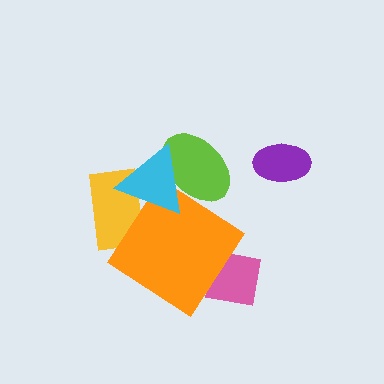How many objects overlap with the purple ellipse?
0 objects overlap with the purple ellipse.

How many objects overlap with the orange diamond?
3 objects overlap with the orange diamond.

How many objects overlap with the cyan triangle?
3 objects overlap with the cyan triangle.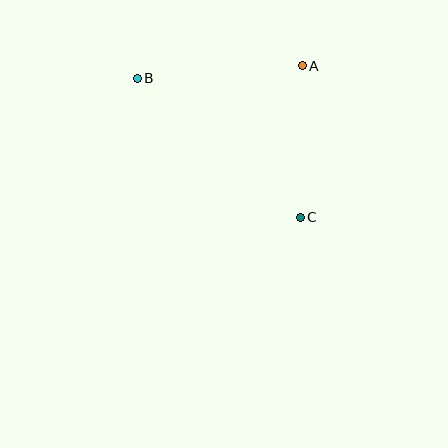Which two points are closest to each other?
Points A and C are closest to each other.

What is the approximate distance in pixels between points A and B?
The distance between A and B is approximately 165 pixels.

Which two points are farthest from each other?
Points B and C are farthest from each other.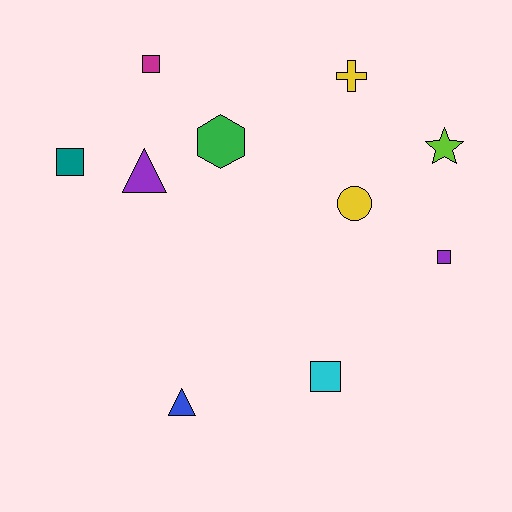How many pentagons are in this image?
There are no pentagons.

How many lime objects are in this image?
There is 1 lime object.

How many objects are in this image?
There are 10 objects.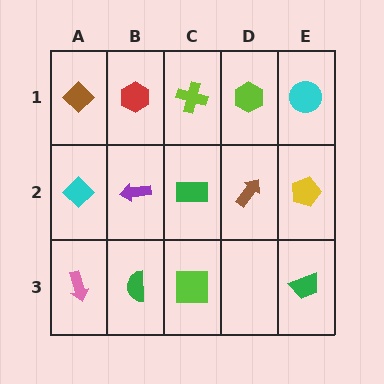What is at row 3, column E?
A green trapezoid.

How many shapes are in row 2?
5 shapes.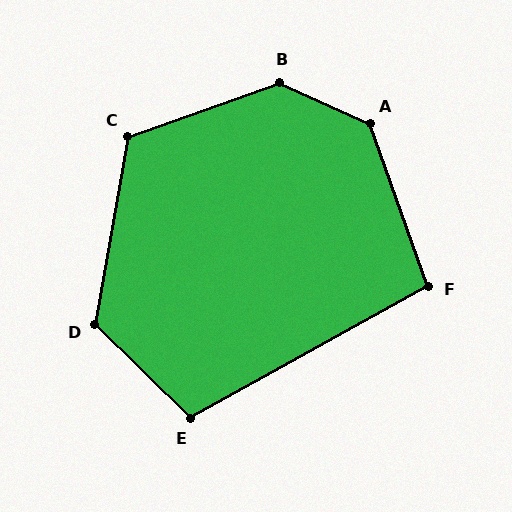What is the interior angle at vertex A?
Approximately 134 degrees (obtuse).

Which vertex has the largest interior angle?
B, at approximately 136 degrees.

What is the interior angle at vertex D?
Approximately 124 degrees (obtuse).